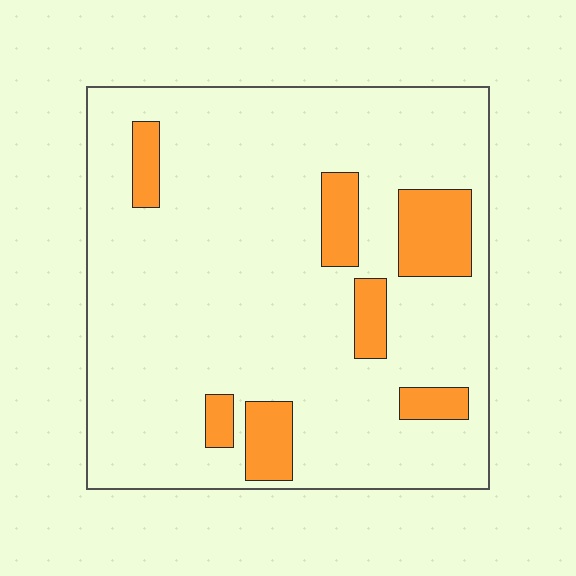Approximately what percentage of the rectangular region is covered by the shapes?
Approximately 15%.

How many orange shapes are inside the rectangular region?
7.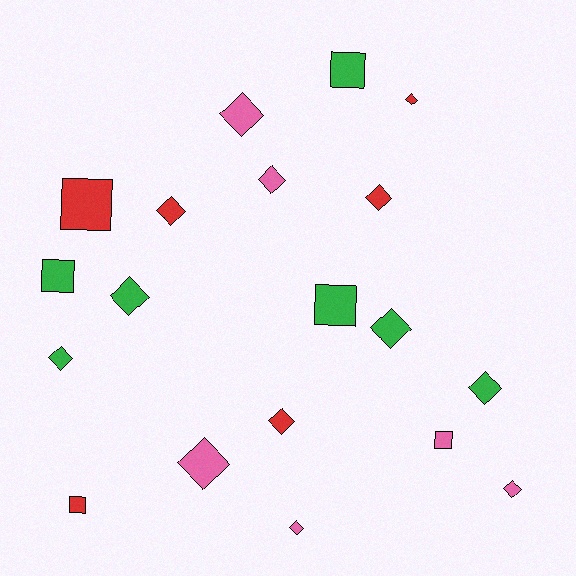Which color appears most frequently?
Green, with 7 objects.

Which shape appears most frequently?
Diamond, with 13 objects.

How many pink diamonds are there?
There are 5 pink diamonds.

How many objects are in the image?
There are 19 objects.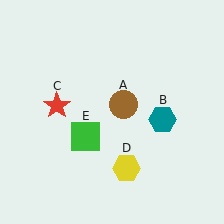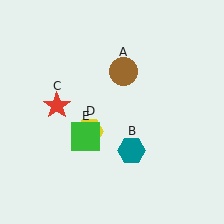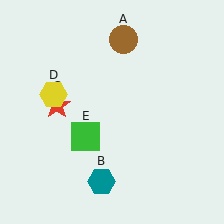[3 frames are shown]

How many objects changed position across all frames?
3 objects changed position: brown circle (object A), teal hexagon (object B), yellow hexagon (object D).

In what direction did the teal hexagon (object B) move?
The teal hexagon (object B) moved down and to the left.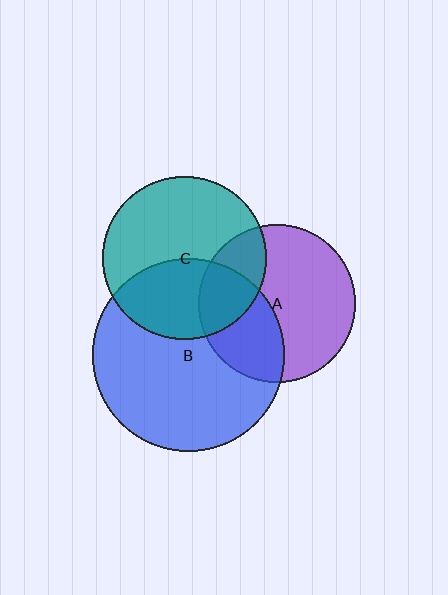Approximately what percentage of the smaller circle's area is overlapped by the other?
Approximately 25%.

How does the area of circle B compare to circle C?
Approximately 1.4 times.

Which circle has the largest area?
Circle B (blue).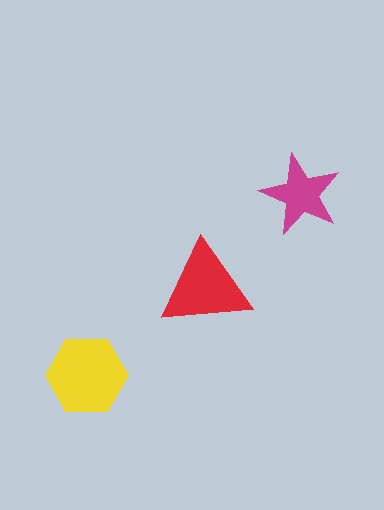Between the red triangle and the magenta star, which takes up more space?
The red triangle.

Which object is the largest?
The yellow hexagon.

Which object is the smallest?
The magenta star.